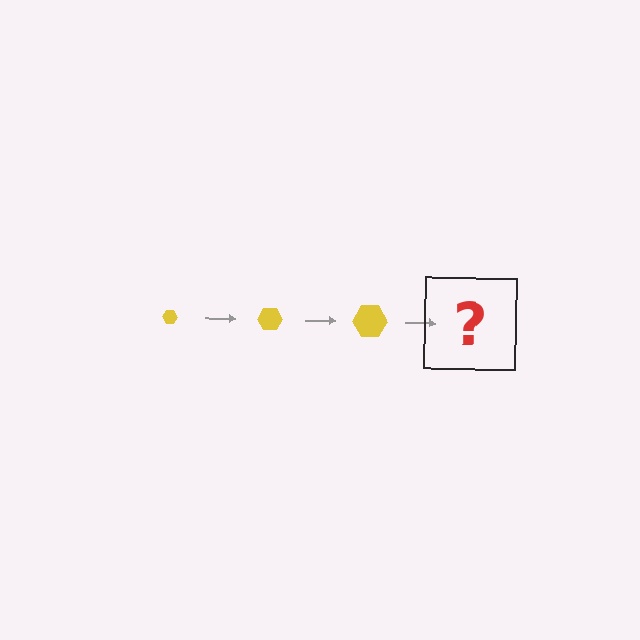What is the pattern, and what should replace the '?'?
The pattern is that the hexagon gets progressively larger each step. The '?' should be a yellow hexagon, larger than the previous one.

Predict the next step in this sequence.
The next step is a yellow hexagon, larger than the previous one.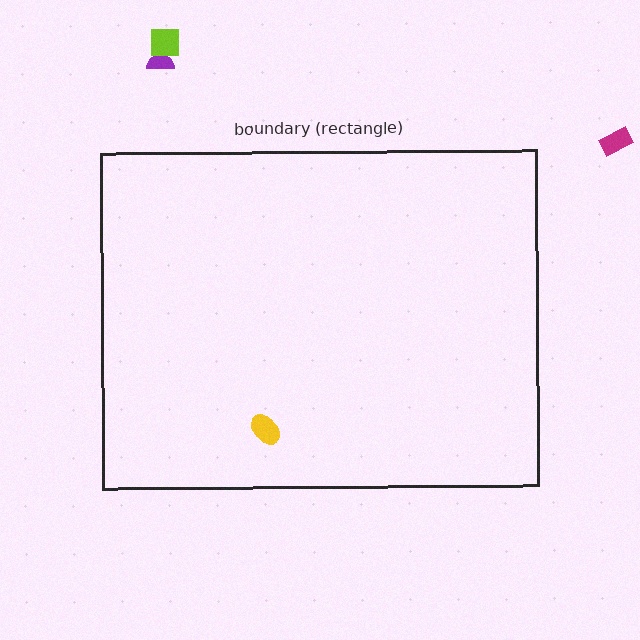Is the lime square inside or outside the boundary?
Outside.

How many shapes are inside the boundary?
1 inside, 3 outside.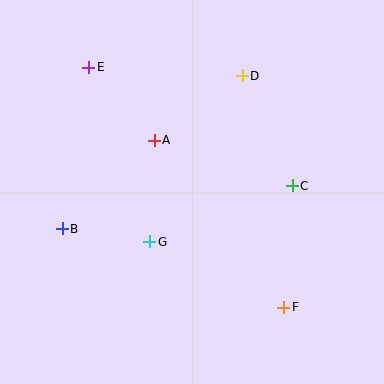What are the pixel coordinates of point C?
Point C is at (292, 186).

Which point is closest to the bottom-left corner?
Point B is closest to the bottom-left corner.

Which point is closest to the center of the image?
Point A at (154, 140) is closest to the center.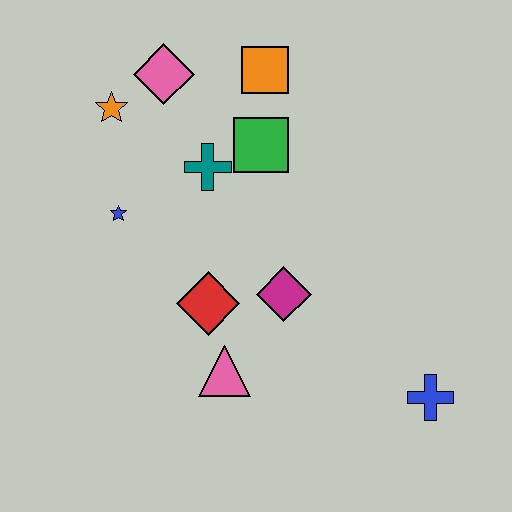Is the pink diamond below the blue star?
No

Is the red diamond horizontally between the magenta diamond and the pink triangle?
No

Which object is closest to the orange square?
The green square is closest to the orange square.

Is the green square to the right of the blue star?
Yes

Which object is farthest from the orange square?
The blue cross is farthest from the orange square.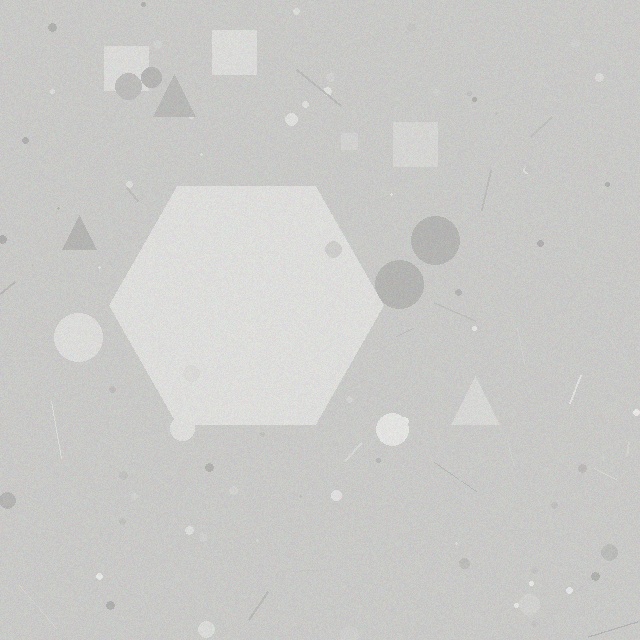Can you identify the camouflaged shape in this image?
The camouflaged shape is a hexagon.